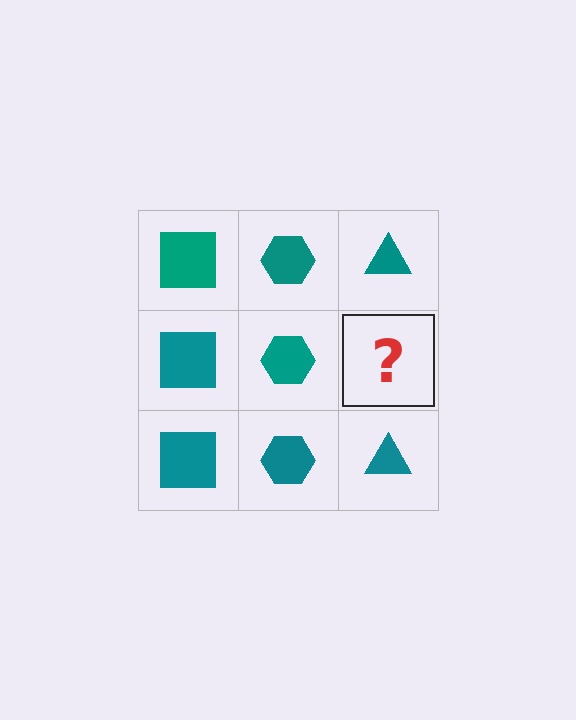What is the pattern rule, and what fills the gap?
The rule is that each column has a consistent shape. The gap should be filled with a teal triangle.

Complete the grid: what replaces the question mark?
The question mark should be replaced with a teal triangle.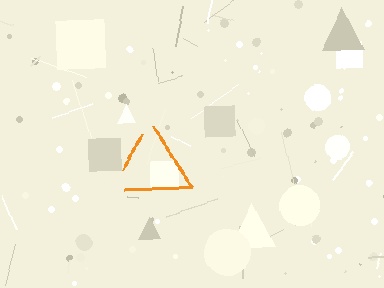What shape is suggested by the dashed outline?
The dashed outline suggests a triangle.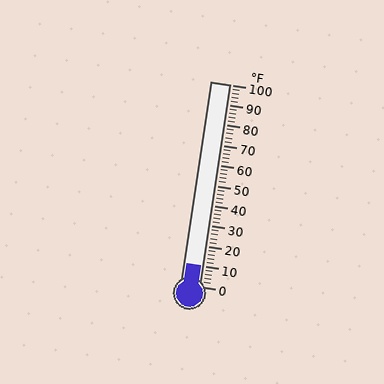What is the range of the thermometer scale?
The thermometer scale ranges from 0°F to 100°F.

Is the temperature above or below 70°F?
The temperature is below 70°F.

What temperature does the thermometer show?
The thermometer shows approximately 10°F.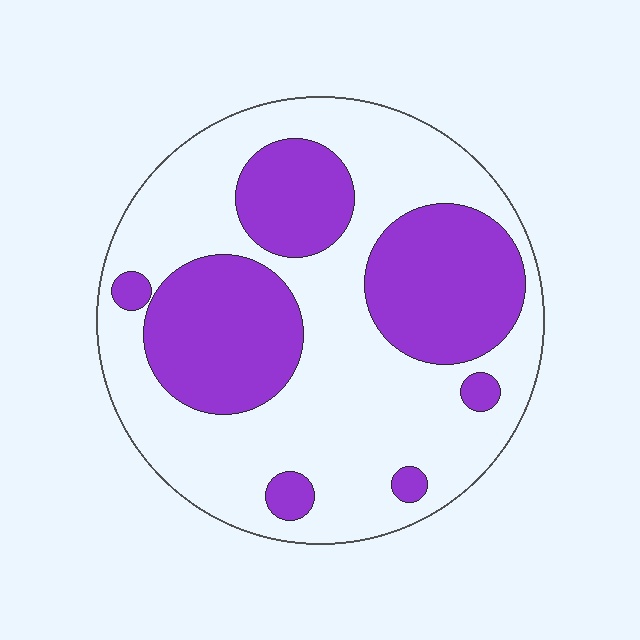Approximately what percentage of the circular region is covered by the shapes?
Approximately 35%.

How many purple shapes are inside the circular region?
7.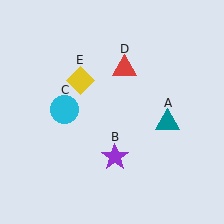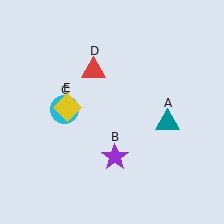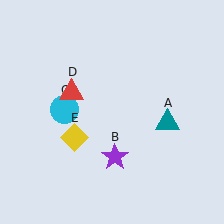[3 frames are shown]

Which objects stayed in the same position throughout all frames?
Teal triangle (object A) and purple star (object B) and cyan circle (object C) remained stationary.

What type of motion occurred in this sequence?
The red triangle (object D), yellow diamond (object E) rotated counterclockwise around the center of the scene.